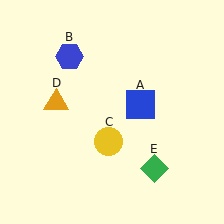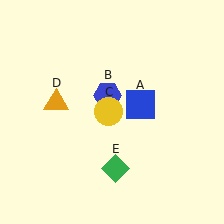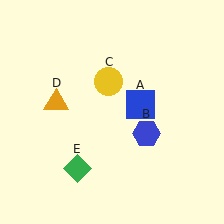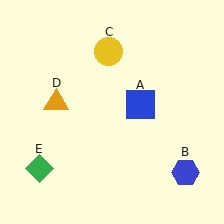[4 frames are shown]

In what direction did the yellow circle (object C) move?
The yellow circle (object C) moved up.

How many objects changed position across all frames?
3 objects changed position: blue hexagon (object B), yellow circle (object C), green diamond (object E).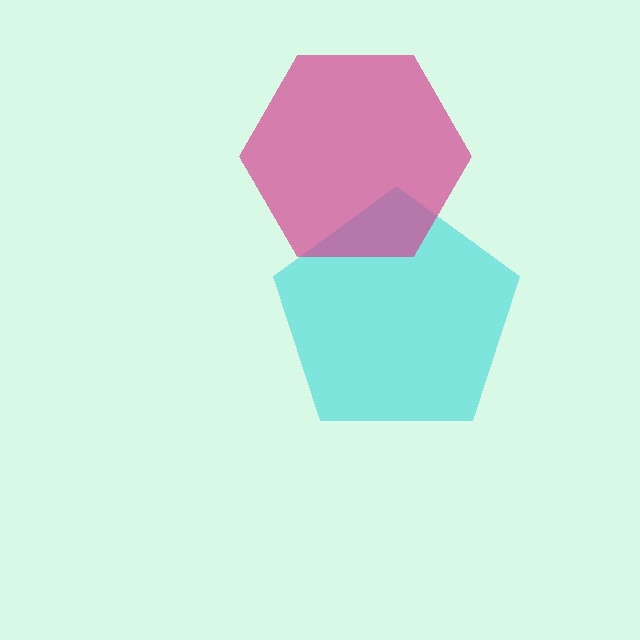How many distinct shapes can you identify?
There are 2 distinct shapes: a cyan pentagon, a magenta hexagon.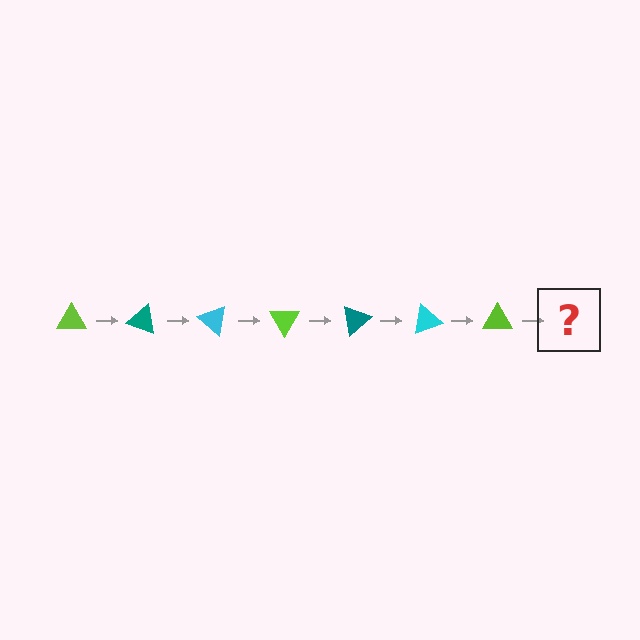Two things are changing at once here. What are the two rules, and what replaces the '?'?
The two rules are that it rotates 20 degrees each step and the color cycles through lime, teal, and cyan. The '?' should be a teal triangle, rotated 140 degrees from the start.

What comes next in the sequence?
The next element should be a teal triangle, rotated 140 degrees from the start.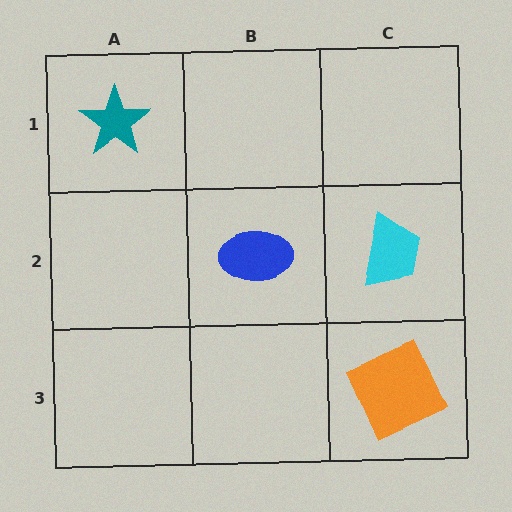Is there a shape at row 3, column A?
No, that cell is empty.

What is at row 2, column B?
A blue ellipse.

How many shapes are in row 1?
1 shape.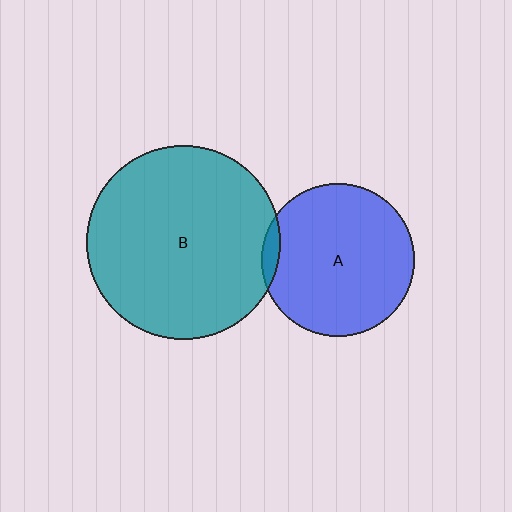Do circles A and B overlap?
Yes.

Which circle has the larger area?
Circle B (teal).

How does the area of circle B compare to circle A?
Approximately 1.6 times.